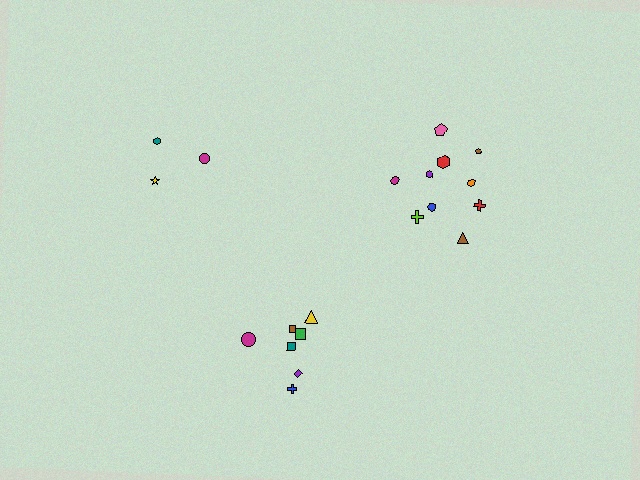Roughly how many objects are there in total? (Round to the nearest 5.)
Roughly 20 objects in total.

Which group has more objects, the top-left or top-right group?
The top-right group.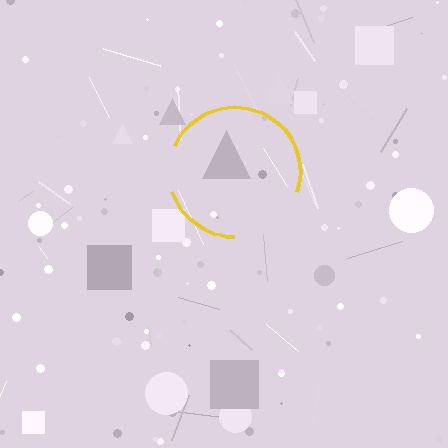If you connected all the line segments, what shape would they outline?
They would outline a circle.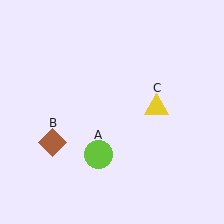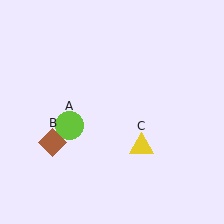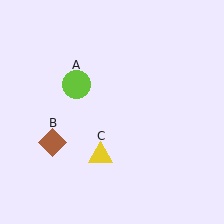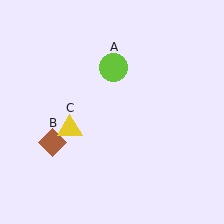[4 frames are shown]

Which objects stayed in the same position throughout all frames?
Brown diamond (object B) remained stationary.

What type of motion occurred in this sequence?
The lime circle (object A), yellow triangle (object C) rotated clockwise around the center of the scene.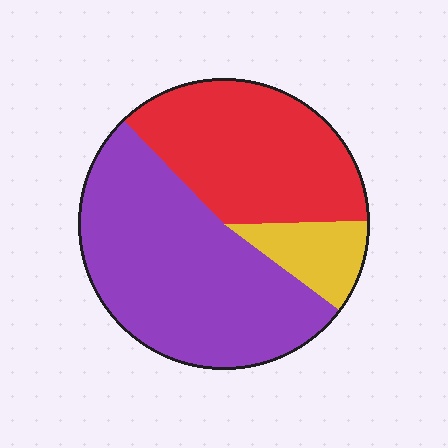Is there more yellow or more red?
Red.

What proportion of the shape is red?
Red covers about 35% of the shape.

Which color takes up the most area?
Purple, at roughly 55%.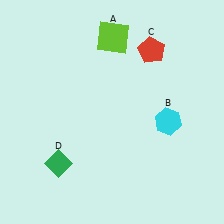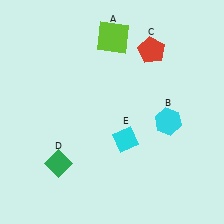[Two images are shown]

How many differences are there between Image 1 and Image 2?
There is 1 difference between the two images.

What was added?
A cyan diamond (E) was added in Image 2.